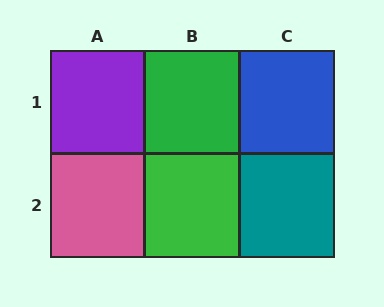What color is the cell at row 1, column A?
Purple.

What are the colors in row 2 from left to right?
Pink, green, teal.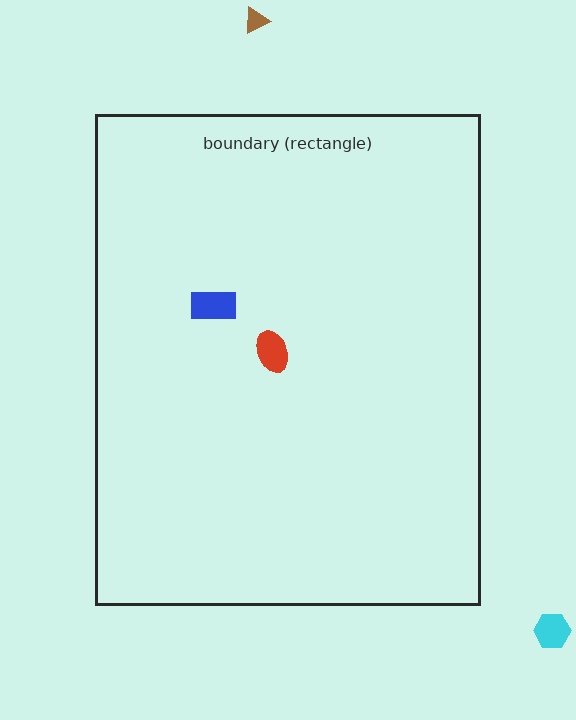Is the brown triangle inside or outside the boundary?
Outside.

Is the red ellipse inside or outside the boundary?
Inside.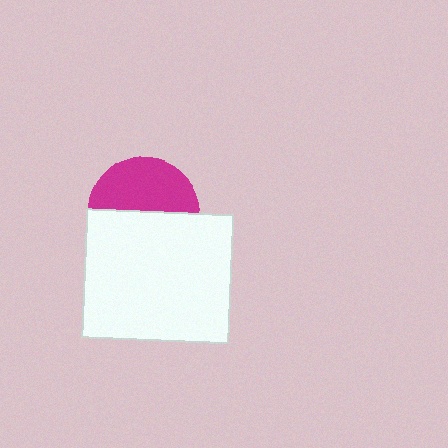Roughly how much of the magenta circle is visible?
About half of it is visible (roughly 47%).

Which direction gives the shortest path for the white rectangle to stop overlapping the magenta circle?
Moving down gives the shortest separation.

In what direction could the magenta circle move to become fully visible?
The magenta circle could move up. That would shift it out from behind the white rectangle entirely.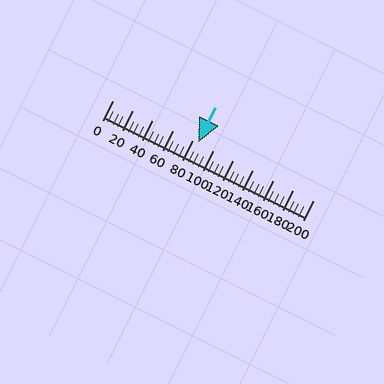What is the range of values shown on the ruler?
The ruler shows values from 0 to 200.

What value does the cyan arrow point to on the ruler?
The cyan arrow points to approximately 85.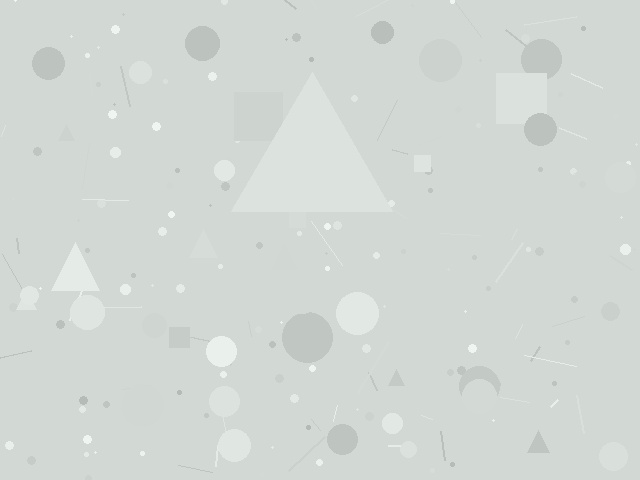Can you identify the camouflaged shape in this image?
The camouflaged shape is a triangle.